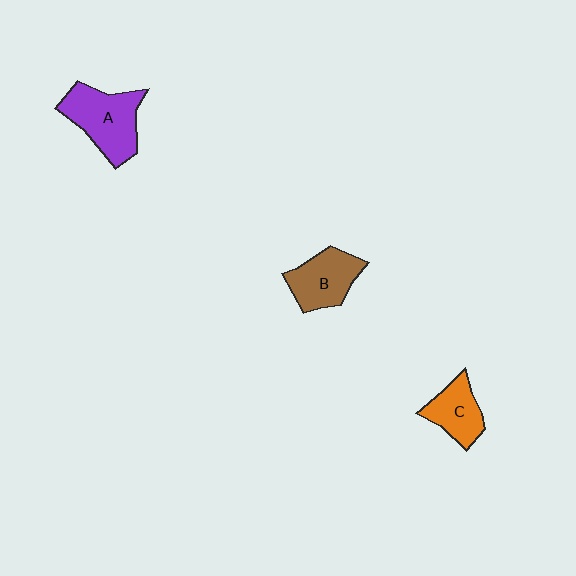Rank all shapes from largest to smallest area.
From largest to smallest: A (purple), B (brown), C (orange).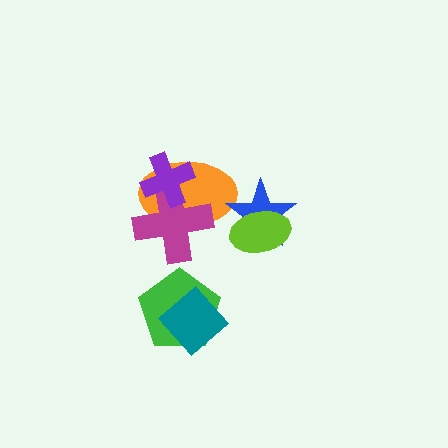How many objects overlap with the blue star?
2 objects overlap with the blue star.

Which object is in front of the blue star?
The lime ellipse is in front of the blue star.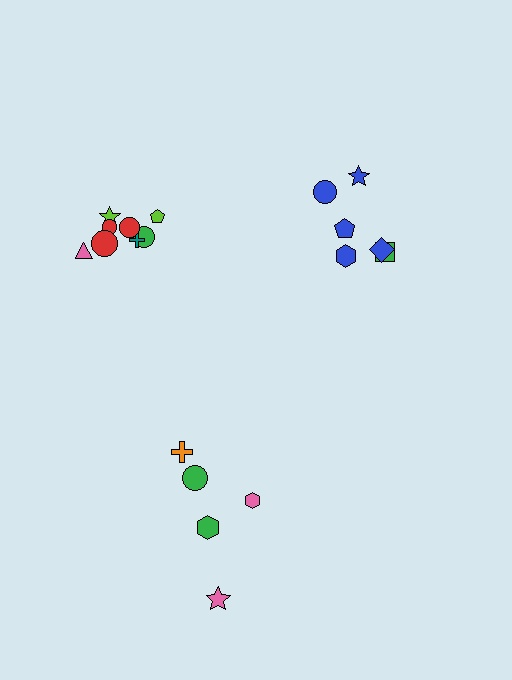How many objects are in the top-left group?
There are 8 objects.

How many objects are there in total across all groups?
There are 19 objects.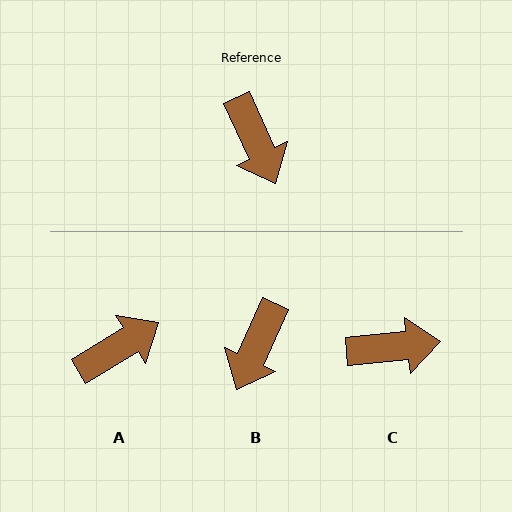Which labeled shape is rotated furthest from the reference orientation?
A, about 97 degrees away.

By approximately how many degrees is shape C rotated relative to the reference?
Approximately 71 degrees counter-clockwise.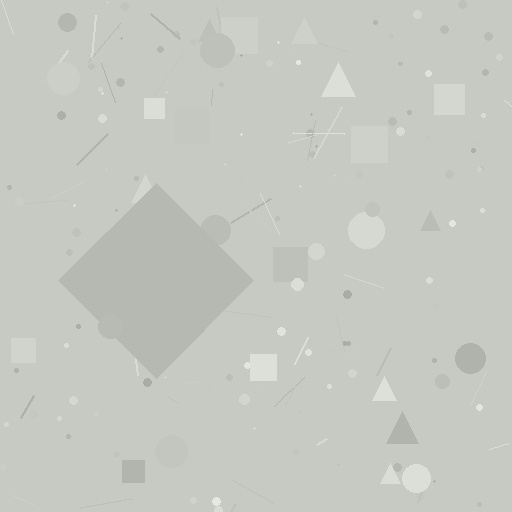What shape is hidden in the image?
A diamond is hidden in the image.